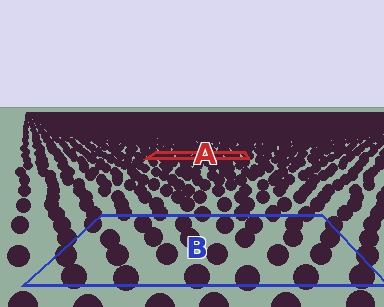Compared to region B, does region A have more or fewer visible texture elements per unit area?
Region A has more texture elements per unit area — they are packed more densely because it is farther away.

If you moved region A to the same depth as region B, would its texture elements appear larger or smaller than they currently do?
They would appear larger. At a closer depth, the same texture elements are projected at a bigger on-screen size.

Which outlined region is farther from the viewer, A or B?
Region A is farther from the viewer — the texture elements inside it appear smaller and more densely packed.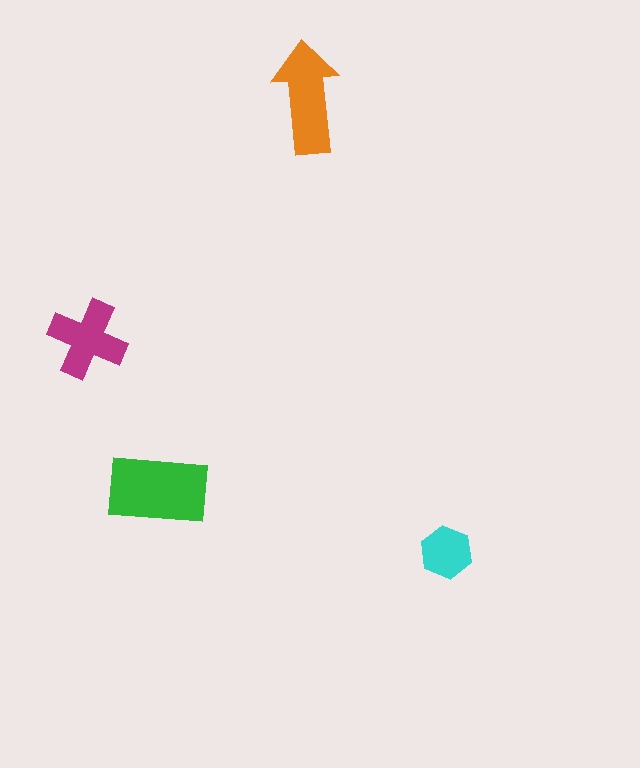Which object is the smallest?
The cyan hexagon.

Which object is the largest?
The green rectangle.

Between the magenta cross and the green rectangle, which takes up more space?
The green rectangle.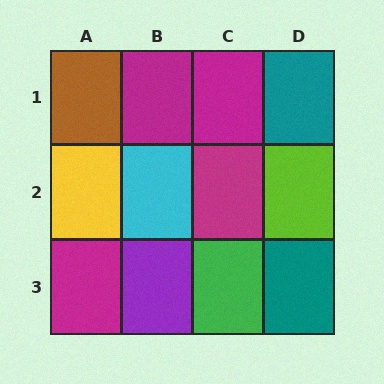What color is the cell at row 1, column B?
Magenta.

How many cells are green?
1 cell is green.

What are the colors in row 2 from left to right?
Yellow, cyan, magenta, lime.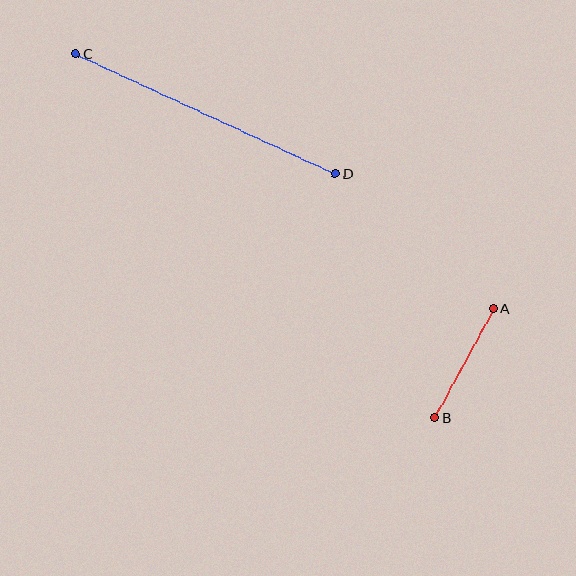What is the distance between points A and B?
The distance is approximately 124 pixels.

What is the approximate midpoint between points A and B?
The midpoint is at approximately (464, 363) pixels.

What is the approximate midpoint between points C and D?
The midpoint is at approximately (206, 114) pixels.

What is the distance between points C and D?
The distance is approximately 286 pixels.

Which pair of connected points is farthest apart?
Points C and D are farthest apart.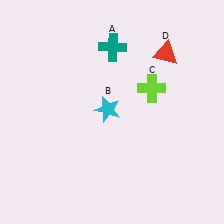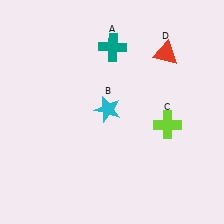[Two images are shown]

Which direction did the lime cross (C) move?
The lime cross (C) moved down.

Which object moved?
The lime cross (C) moved down.